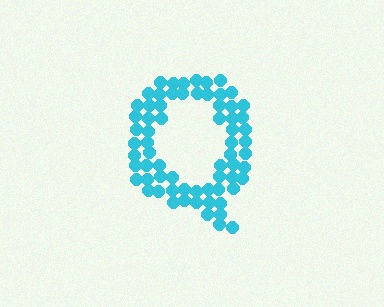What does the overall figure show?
The overall figure shows the letter Q.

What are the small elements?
The small elements are circles.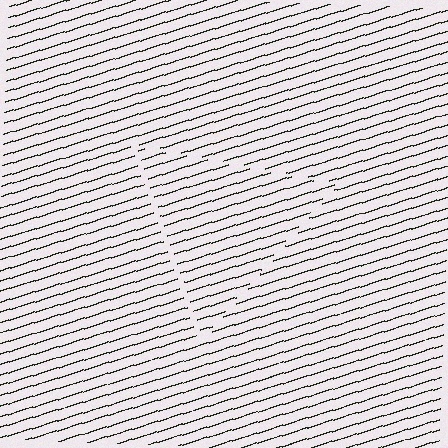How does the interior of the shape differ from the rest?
The interior of the shape contains the same grating, shifted by half a period — the contour is defined by the phase discontinuity where line-ends from the inner and outer gratings abut.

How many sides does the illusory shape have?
3 sides — the line-ends trace a triangle.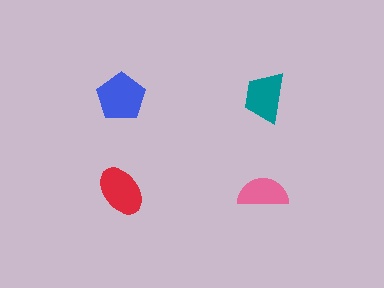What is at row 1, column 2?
A teal trapezoid.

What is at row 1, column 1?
A blue pentagon.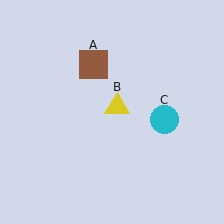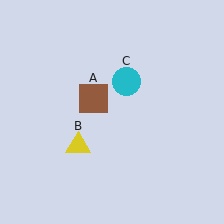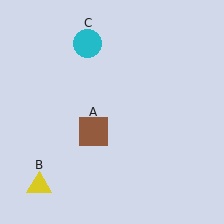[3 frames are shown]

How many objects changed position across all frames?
3 objects changed position: brown square (object A), yellow triangle (object B), cyan circle (object C).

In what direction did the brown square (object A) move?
The brown square (object A) moved down.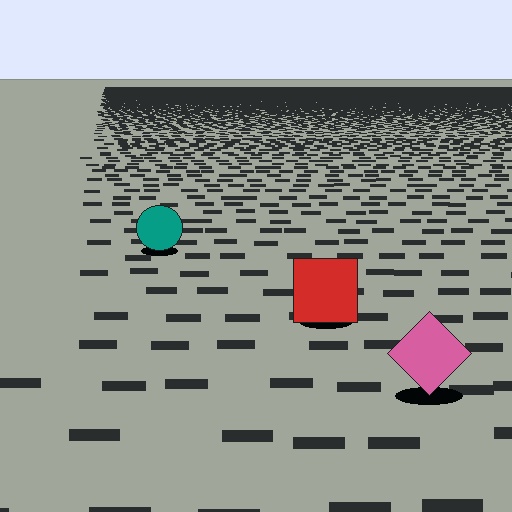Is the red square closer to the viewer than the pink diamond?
No. The pink diamond is closer — you can tell from the texture gradient: the ground texture is coarser near it.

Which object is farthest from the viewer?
The teal circle is farthest from the viewer. It appears smaller and the ground texture around it is denser.